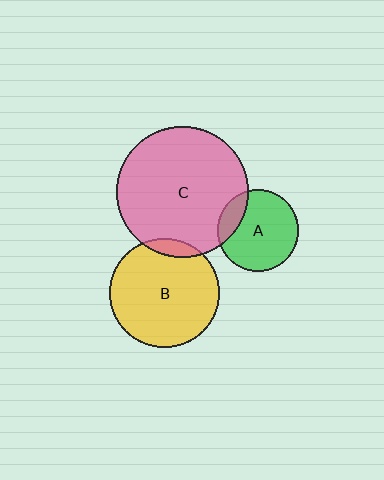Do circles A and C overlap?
Yes.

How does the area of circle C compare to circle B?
Approximately 1.4 times.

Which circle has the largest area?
Circle C (pink).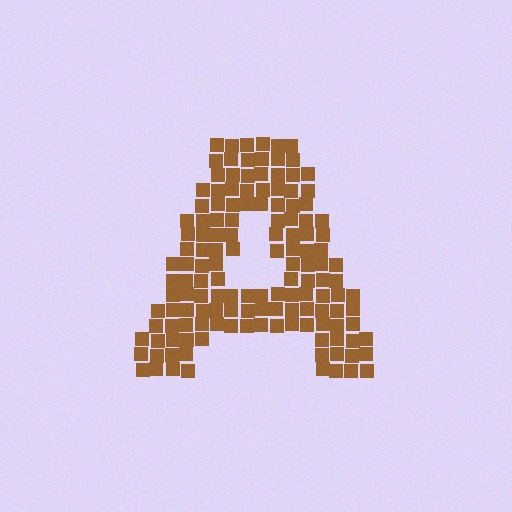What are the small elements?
The small elements are squares.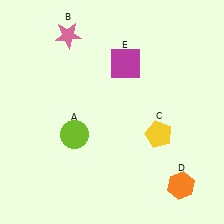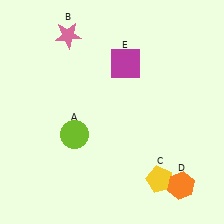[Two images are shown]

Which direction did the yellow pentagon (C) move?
The yellow pentagon (C) moved down.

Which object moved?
The yellow pentagon (C) moved down.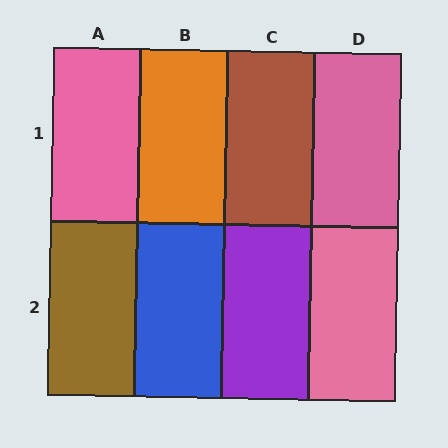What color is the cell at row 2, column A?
Brown.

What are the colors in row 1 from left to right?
Pink, orange, brown, pink.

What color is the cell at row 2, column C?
Purple.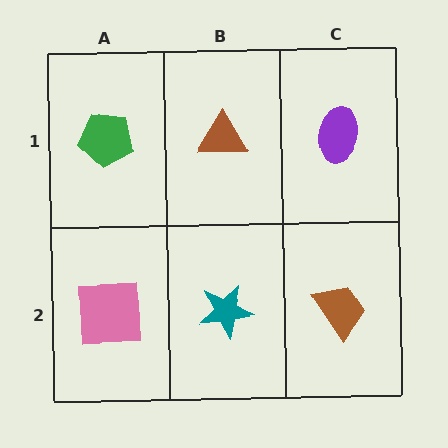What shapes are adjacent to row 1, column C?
A brown trapezoid (row 2, column C), a brown triangle (row 1, column B).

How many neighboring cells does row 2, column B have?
3.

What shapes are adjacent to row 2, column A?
A green pentagon (row 1, column A), a teal star (row 2, column B).